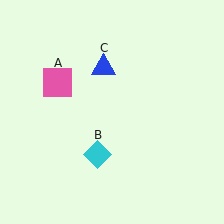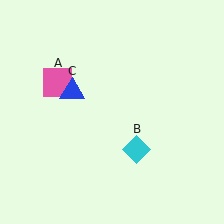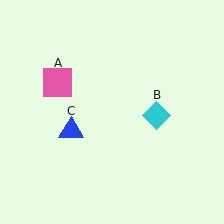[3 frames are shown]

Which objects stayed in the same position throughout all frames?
Pink square (object A) remained stationary.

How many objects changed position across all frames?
2 objects changed position: cyan diamond (object B), blue triangle (object C).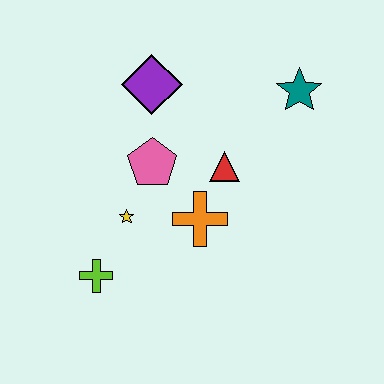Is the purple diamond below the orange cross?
No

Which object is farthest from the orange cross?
The teal star is farthest from the orange cross.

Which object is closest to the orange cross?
The red triangle is closest to the orange cross.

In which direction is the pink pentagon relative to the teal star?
The pink pentagon is to the left of the teal star.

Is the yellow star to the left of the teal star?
Yes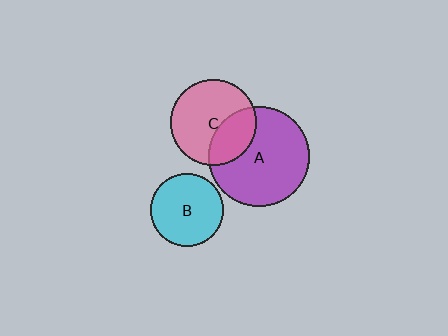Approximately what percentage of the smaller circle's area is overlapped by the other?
Approximately 30%.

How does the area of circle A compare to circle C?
Approximately 1.4 times.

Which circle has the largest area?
Circle A (purple).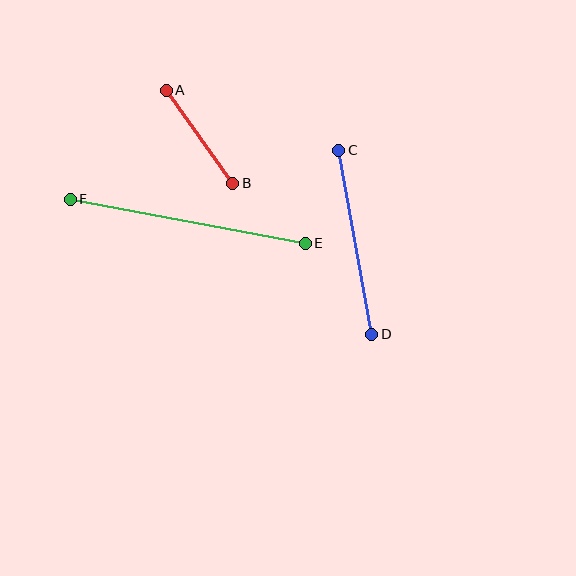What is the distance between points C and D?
The distance is approximately 187 pixels.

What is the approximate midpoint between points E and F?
The midpoint is at approximately (188, 221) pixels.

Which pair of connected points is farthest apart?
Points E and F are farthest apart.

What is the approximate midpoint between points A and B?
The midpoint is at approximately (199, 137) pixels.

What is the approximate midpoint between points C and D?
The midpoint is at approximately (355, 242) pixels.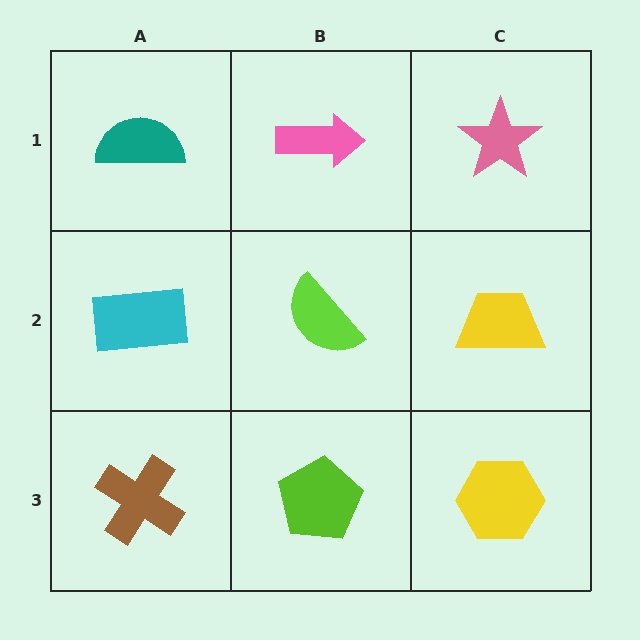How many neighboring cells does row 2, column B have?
4.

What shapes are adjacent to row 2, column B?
A pink arrow (row 1, column B), a lime pentagon (row 3, column B), a cyan rectangle (row 2, column A), a yellow trapezoid (row 2, column C).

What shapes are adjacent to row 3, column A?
A cyan rectangle (row 2, column A), a lime pentagon (row 3, column B).